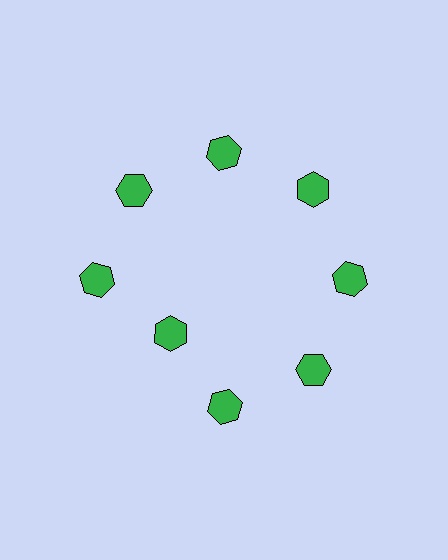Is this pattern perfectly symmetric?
No. The 8 green hexagons are arranged in a ring, but one element near the 8 o'clock position is pulled inward toward the center, breaking the 8-fold rotational symmetry.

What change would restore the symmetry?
The symmetry would be restored by moving it outward, back onto the ring so that all 8 hexagons sit at equal angles and equal distance from the center.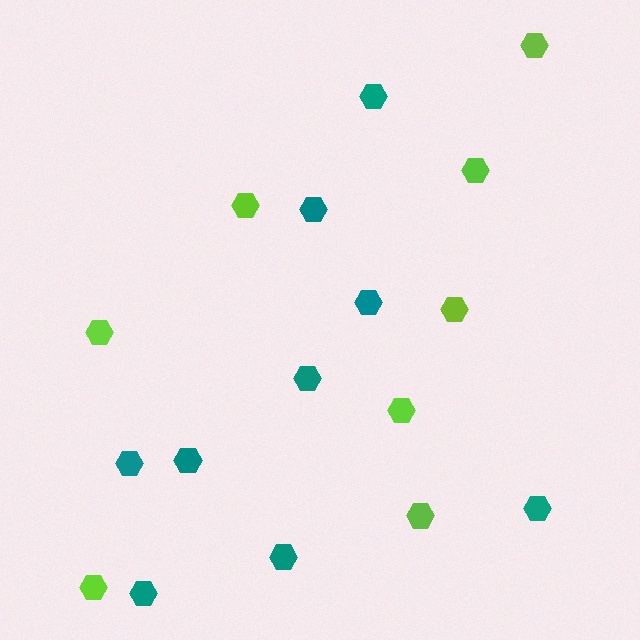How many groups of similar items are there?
There are 2 groups: one group of lime hexagons (8) and one group of teal hexagons (9).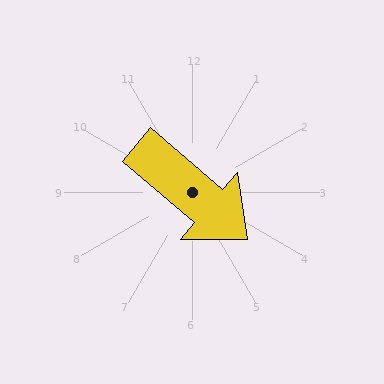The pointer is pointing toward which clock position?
Roughly 4 o'clock.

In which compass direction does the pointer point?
Southeast.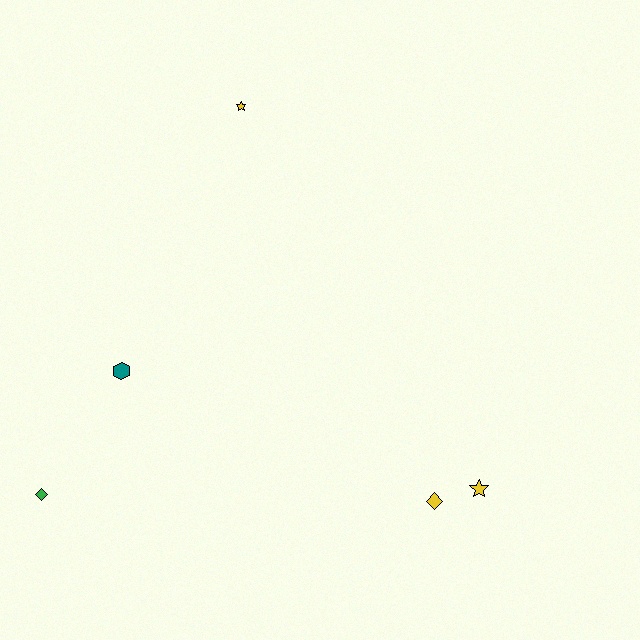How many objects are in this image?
There are 5 objects.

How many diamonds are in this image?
There are 2 diamonds.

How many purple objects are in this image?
There are no purple objects.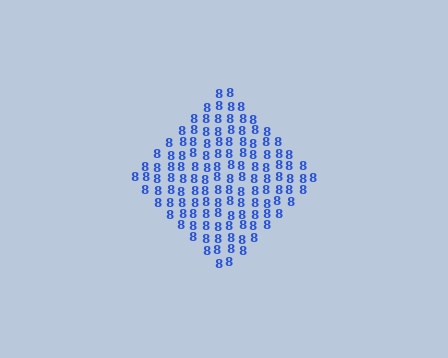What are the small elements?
The small elements are digit 8's.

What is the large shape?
The large shape is a diamond.